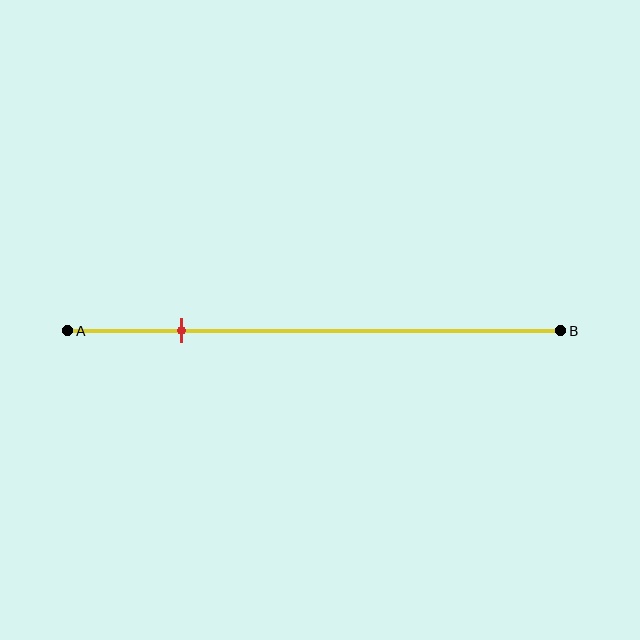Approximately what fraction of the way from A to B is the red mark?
The red mark is approximately 25% of the way from A to B.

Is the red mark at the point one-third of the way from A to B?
No, the mark is at about 25% from A, not at the 33% one-third point.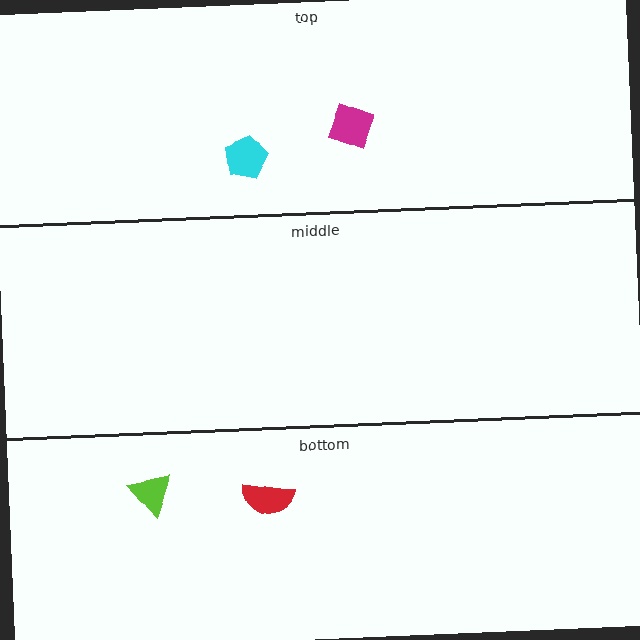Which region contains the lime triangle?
The bottom region.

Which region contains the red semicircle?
The bottom region.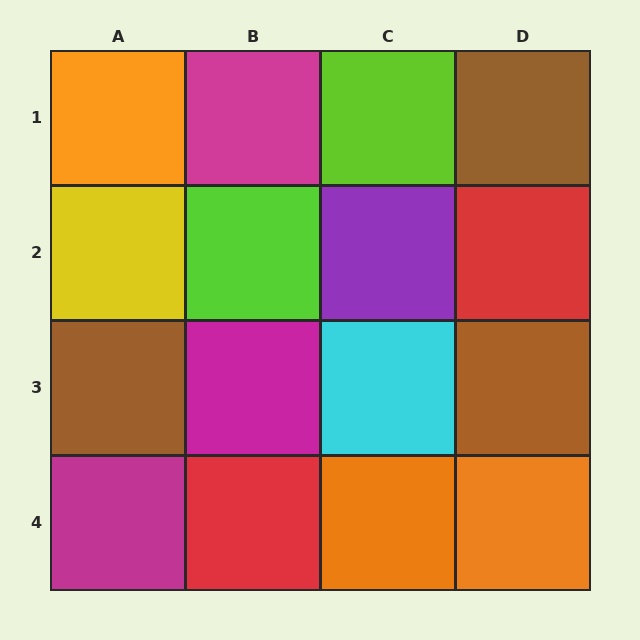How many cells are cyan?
1 cell is cyan.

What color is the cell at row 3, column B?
Magenta.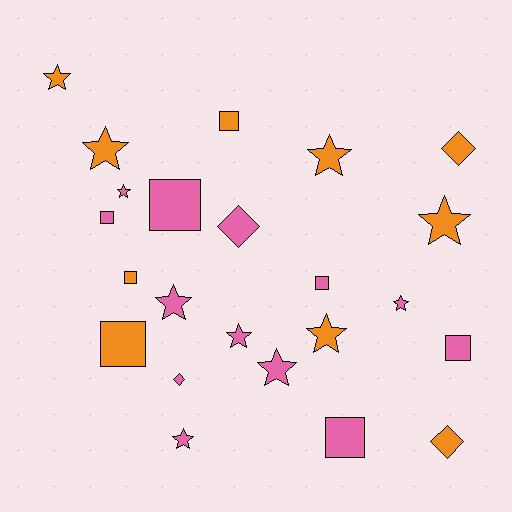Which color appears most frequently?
Pink, with 13 objects.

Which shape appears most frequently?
Star, with 11 objects.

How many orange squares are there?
There are 3 orange squares.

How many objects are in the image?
There are 23 objects.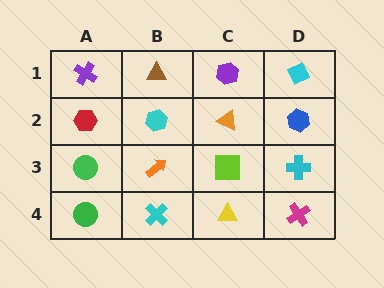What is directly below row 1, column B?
A cyan hexagon.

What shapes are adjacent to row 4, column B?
An orange arrow (row 3, column B), a green circle (row 4, column A), a yellow triangle (row 4, column C).